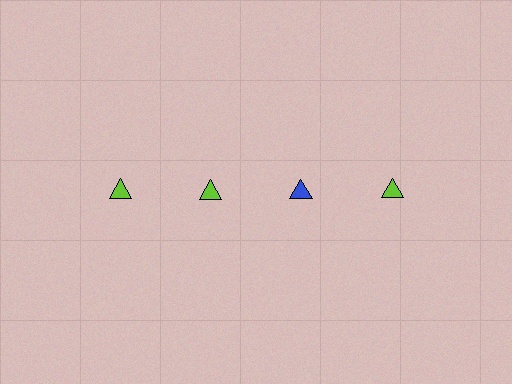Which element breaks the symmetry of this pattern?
The blue triangle in the top row, center column breaks the symmetry. All other shapes are lime triangles.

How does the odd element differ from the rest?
It has a different color: blue instead of lime.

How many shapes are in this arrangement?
There are 4 shapes arranged in a grid pattern.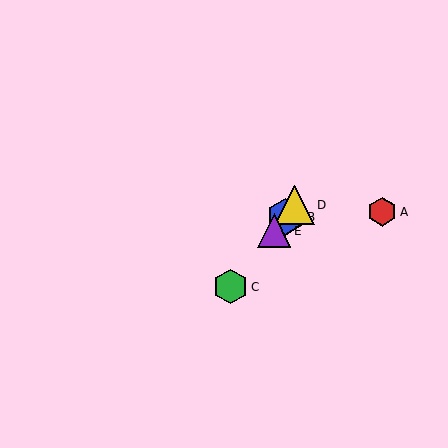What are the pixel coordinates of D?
Object D is at (294, 205).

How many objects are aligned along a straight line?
4 objects (B, C, D, E) are aligned along a straight line.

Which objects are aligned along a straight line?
Objects B, C, D, E are aligned along a straight line.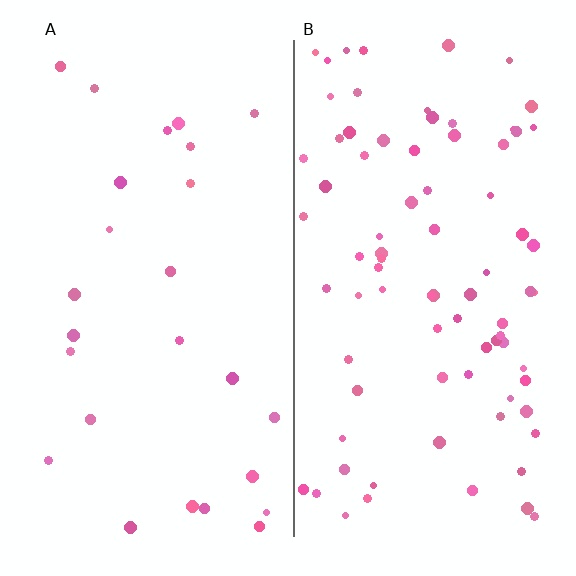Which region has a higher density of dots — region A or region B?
B (the right).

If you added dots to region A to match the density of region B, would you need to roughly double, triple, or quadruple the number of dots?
Approximately triple.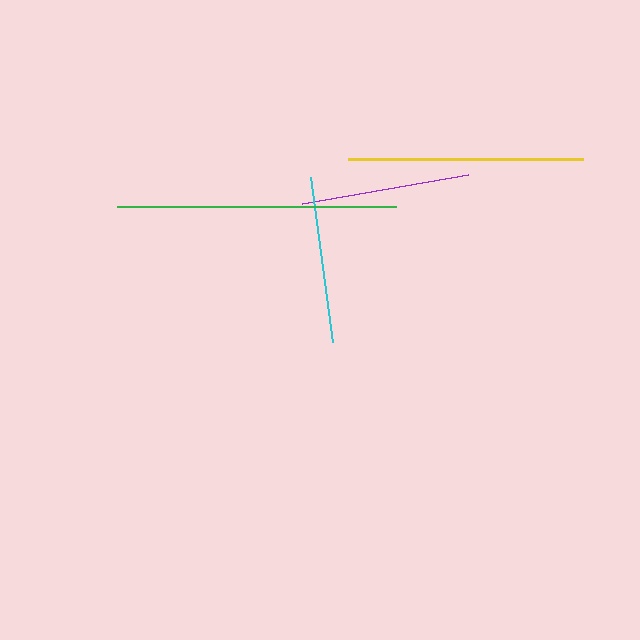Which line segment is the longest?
The green line is the longest at approximately 279 pixels.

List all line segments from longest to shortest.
From longest to shortest: green, yellow, purple, cyan.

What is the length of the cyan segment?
The cyan segment is approximately 166 pixels long.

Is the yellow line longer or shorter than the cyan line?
The yellow line is longer than the cyan line.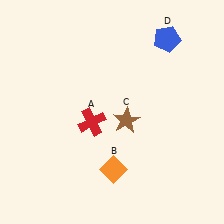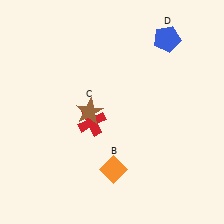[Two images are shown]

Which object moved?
The brown star (C) moved left.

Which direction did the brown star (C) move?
The brown star (C) moved left.